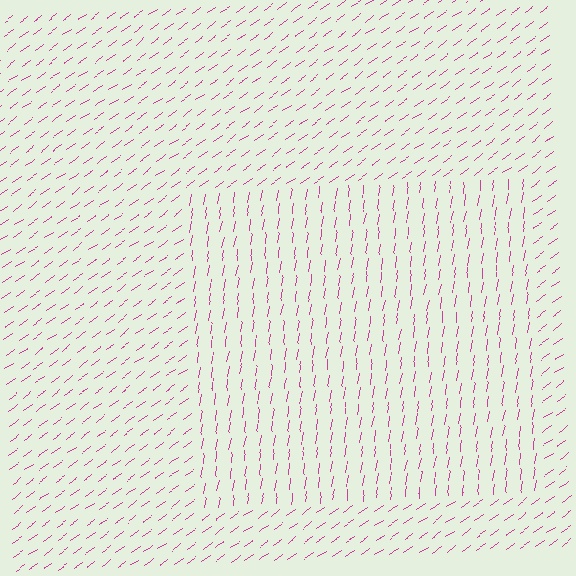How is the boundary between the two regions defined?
The boundary is defined purely by a change in line orientation (approximately 45 degrees difference). All lines are the same color and thickness.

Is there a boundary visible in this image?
Yes, there is a texture boundary formed by a change in line orientation.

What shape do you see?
I see a rectangle.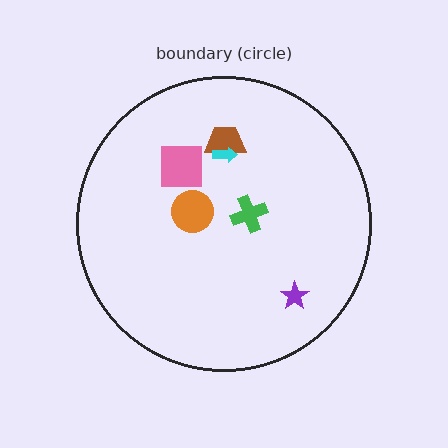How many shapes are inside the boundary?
6 inside, 0 outside.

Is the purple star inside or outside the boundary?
Inside.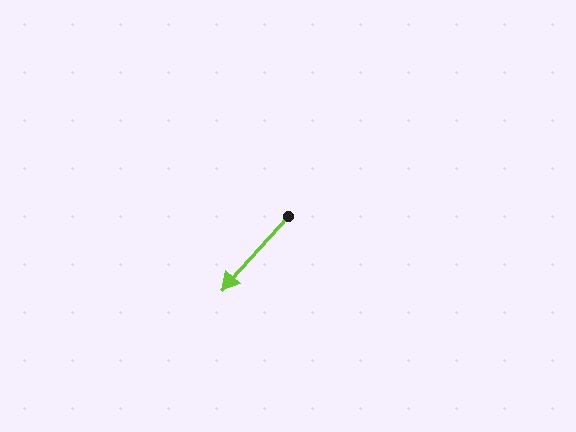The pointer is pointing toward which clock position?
Roughly 7 o'clock.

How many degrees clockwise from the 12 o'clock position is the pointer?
Approximately 222 degrees.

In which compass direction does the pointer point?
Southwest.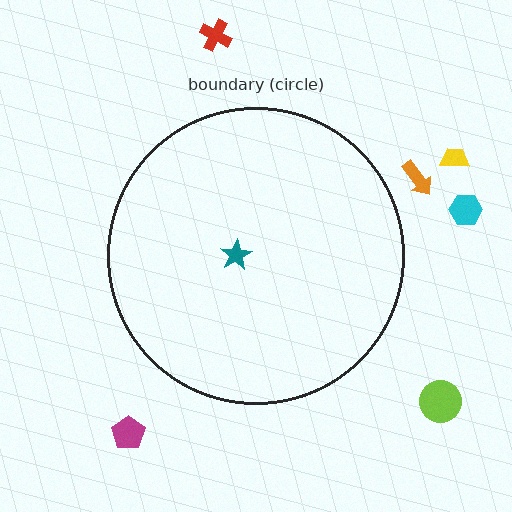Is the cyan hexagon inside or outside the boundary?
Outside.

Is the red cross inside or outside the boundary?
Outside.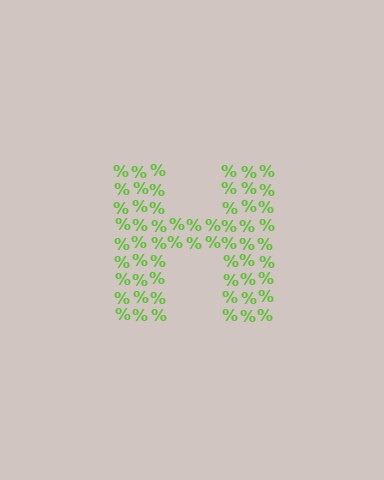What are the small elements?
The small elements are percent signs.